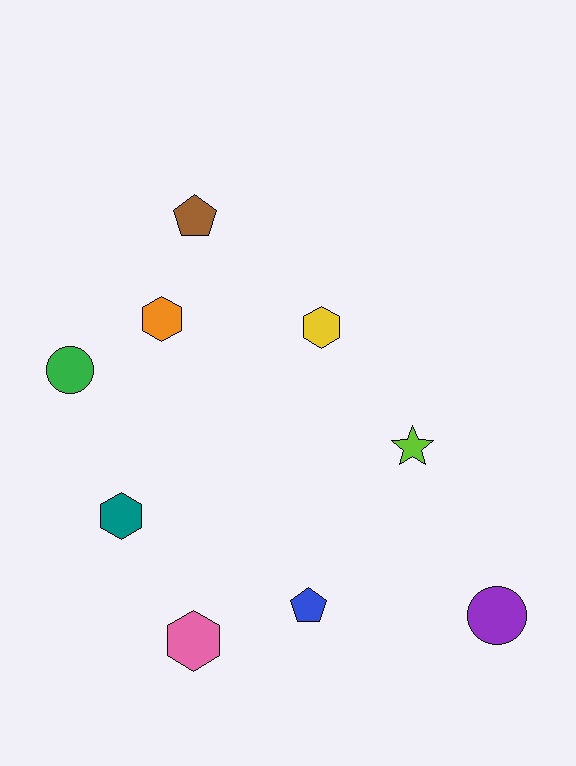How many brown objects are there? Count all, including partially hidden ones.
There is 1 brown object.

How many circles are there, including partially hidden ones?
There are 2 circles.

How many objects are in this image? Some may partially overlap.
There are 9 objects.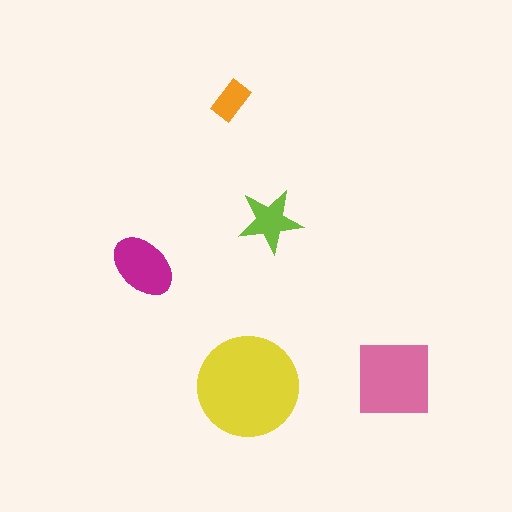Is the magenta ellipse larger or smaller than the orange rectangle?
Larger.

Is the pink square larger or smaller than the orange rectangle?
Larger.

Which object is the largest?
The yellow circle.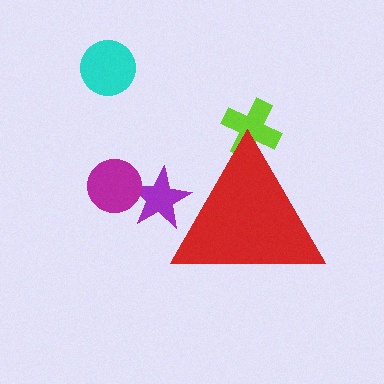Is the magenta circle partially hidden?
No, the magenta circle is fully visible.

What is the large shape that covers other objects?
A red triangle.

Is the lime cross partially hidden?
Yes, the lime cross is partially hidden behind the red triangle.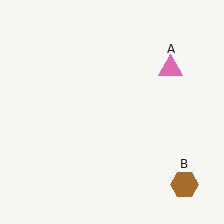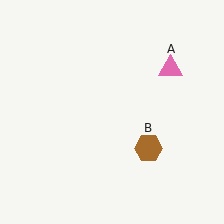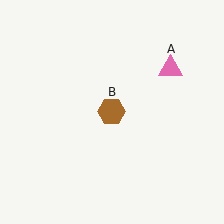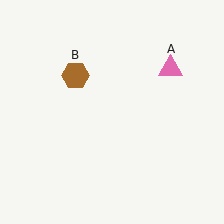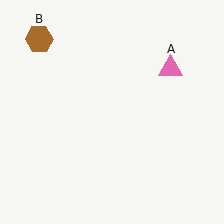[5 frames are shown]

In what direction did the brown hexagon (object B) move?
The brown hexagon (object B) moved up and to the left.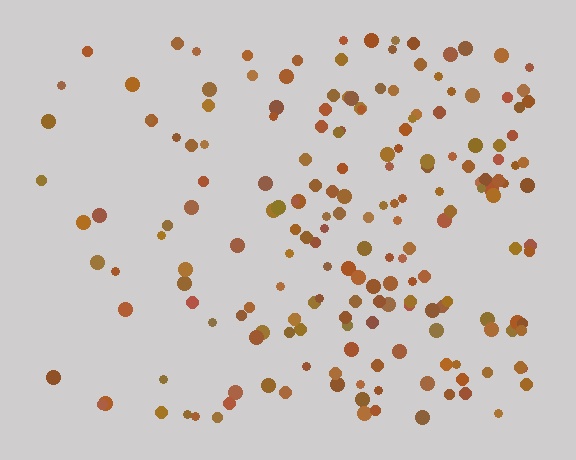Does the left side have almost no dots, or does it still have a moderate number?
Still a moderate number, just noticeably fewer than the right.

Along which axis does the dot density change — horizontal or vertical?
Horizontal.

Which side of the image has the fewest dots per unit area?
The left.